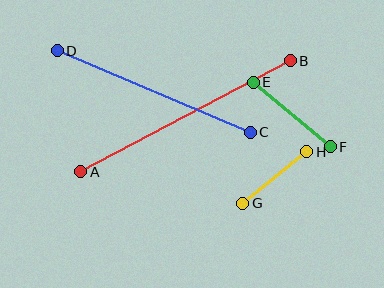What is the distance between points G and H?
The distance is approximately 82 pixels.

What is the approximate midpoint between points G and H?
The midpoint is at approximately (275, 177) pixels.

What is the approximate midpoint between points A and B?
The midpoint is at approximately (185, 116) pixels.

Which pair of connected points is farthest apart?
Points A and B are farthest apart.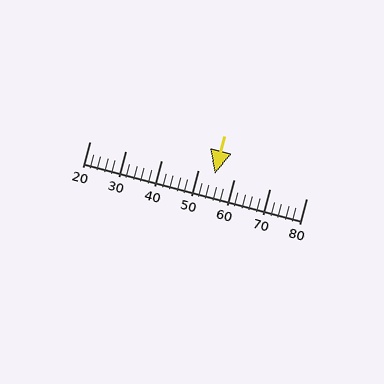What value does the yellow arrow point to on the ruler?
The yellow arrow points to approximately 55.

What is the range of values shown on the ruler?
The ruler shows values from 20 to 80.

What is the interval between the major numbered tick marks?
The major tick marks are spaced 10 units apart.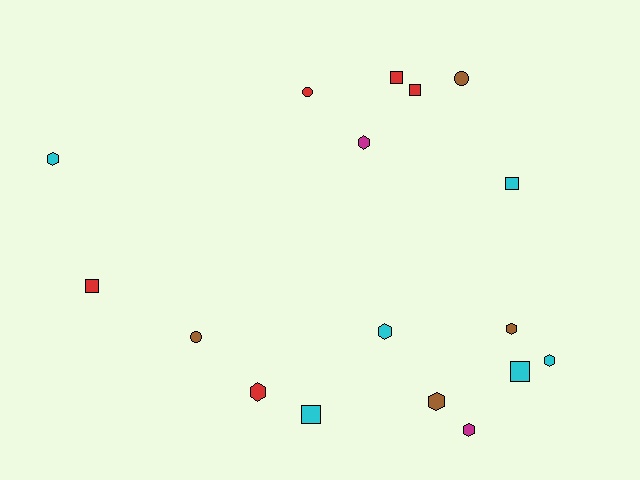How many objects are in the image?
There are 17 objects.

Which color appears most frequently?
Cyan, with 6 objects.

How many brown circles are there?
There are 2 brown circles.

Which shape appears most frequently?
Hexagon, with 8 objects.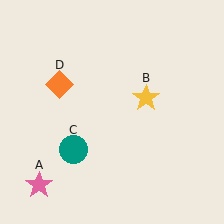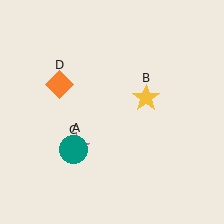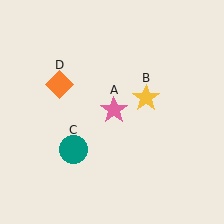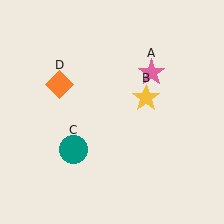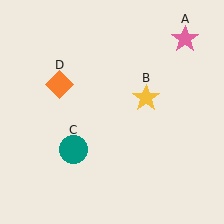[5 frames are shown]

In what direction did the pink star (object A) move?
The pink star (object A) moved up and to the right.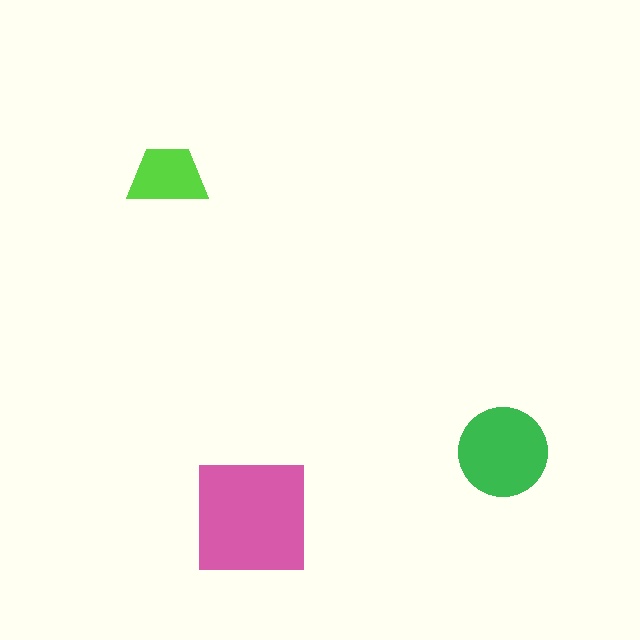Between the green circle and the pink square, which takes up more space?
The pink square.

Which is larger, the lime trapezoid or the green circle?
The green circle.